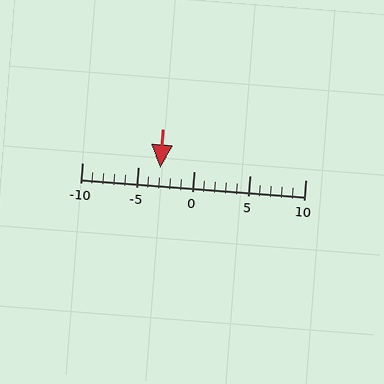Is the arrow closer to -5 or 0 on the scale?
The arrow is closer to -5.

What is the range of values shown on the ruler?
The ruler shows values from -10 to 10.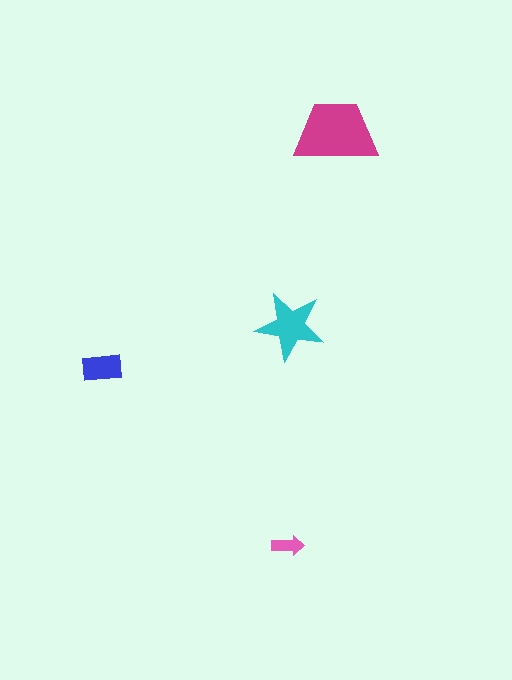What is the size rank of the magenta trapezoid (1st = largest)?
1st.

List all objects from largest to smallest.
The magenta trapezoid, the cyan star, the blue rectangle, the pink arrow.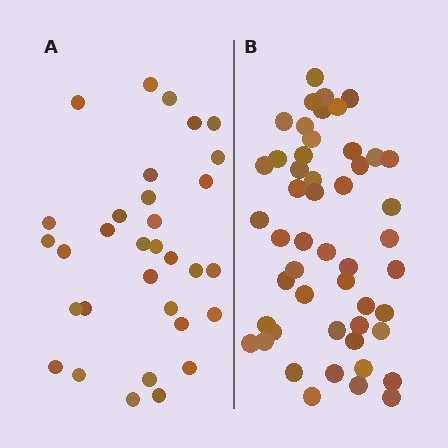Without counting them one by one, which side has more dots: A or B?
Region B (the right region) has more dots.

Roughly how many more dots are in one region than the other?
Region B has approximately 20 more dots than region A.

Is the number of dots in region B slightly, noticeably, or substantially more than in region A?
Region B has substantially more. The ratio is roughly 1.6 to 1.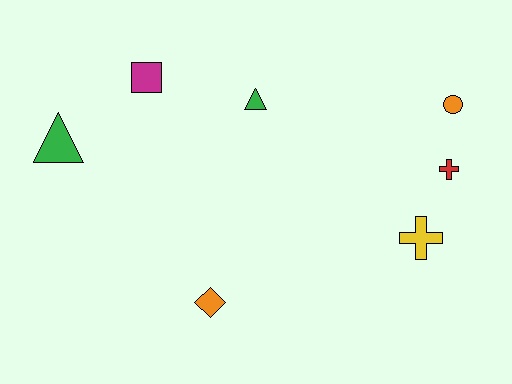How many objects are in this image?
There are 7 objects.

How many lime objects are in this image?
There are no lime objects.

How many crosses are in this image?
There are 2 crosses.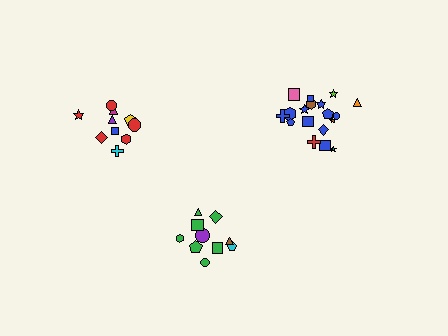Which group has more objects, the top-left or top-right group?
The top-right group.